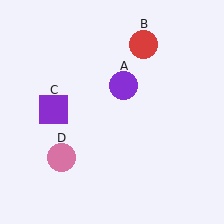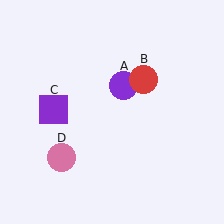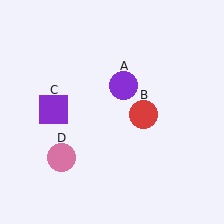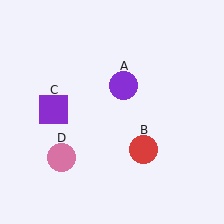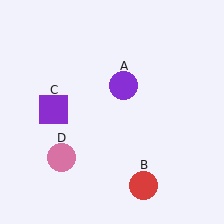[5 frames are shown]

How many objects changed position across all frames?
1 object changed position: red circle (object B).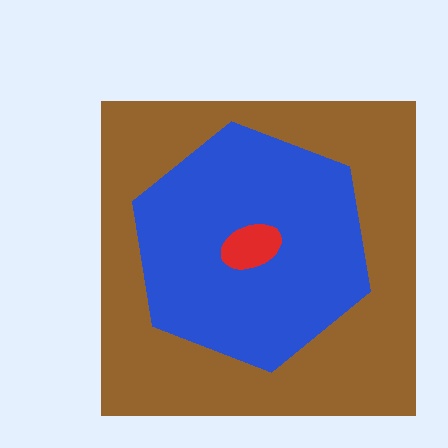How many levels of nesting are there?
3.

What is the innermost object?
The red ellipse.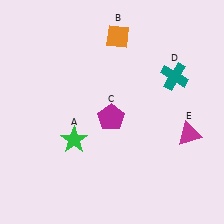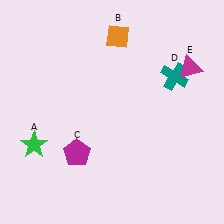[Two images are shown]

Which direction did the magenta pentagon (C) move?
The magenta pentagon (C) moved down.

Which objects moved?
The objects that moved are: the green star (A), the magenta pentagon (C), the magenta triangle (E).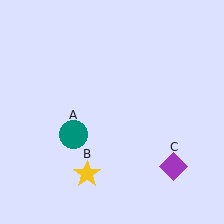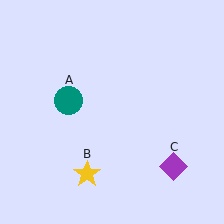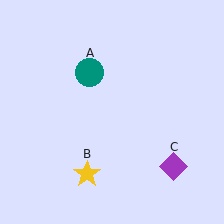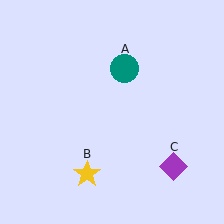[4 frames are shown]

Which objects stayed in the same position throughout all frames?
Yellow star (object B) and purple diamond (object C) remained stationary.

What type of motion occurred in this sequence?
The teal circle (object A) rotated clockwise around the center of the scene.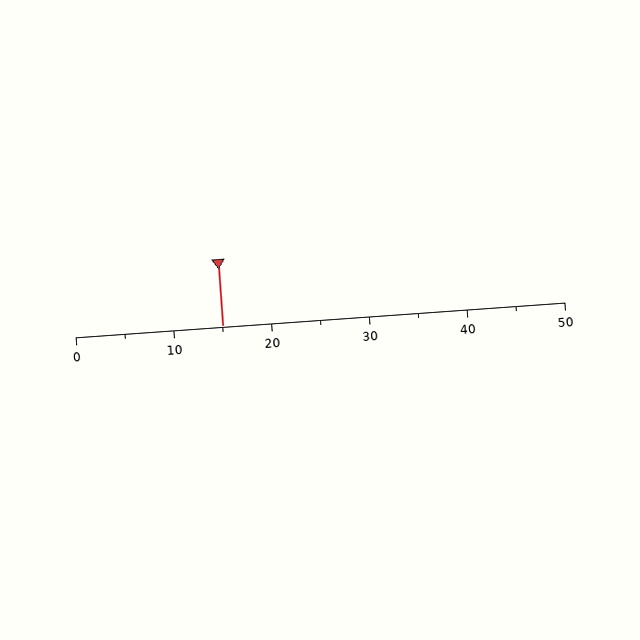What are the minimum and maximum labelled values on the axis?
The axis runs from 0 to 50.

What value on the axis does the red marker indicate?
The marker indicates approximately 15.